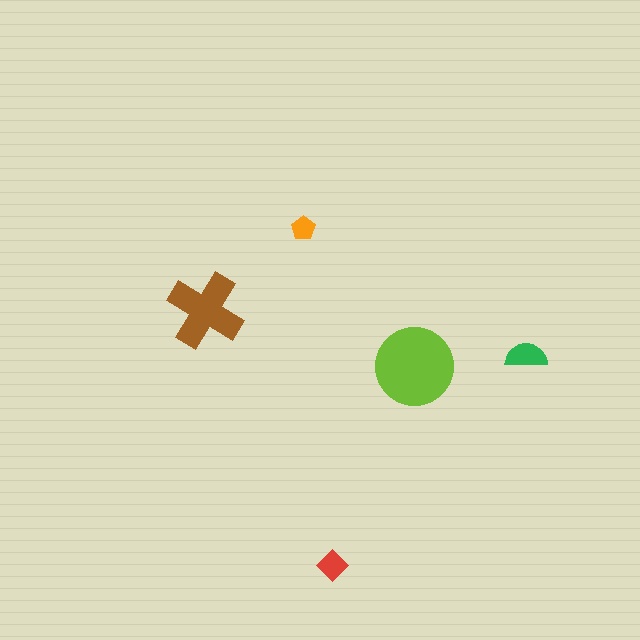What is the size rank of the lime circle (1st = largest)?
1st.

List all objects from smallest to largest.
The orange pentagon, the red diamond, the green semicircle, the brown cross, the lime circle.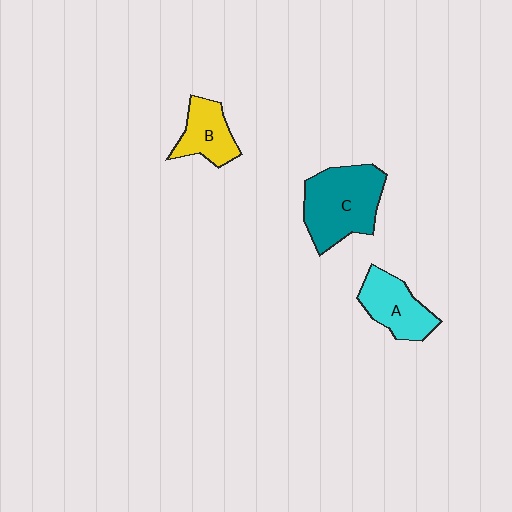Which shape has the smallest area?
Shape B (yellow).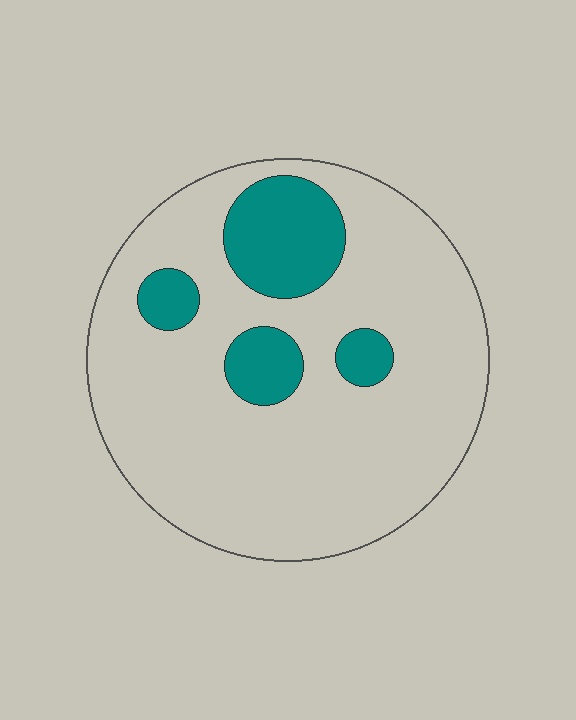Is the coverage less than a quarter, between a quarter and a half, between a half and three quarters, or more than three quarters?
Less than a quarter.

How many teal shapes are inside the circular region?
4.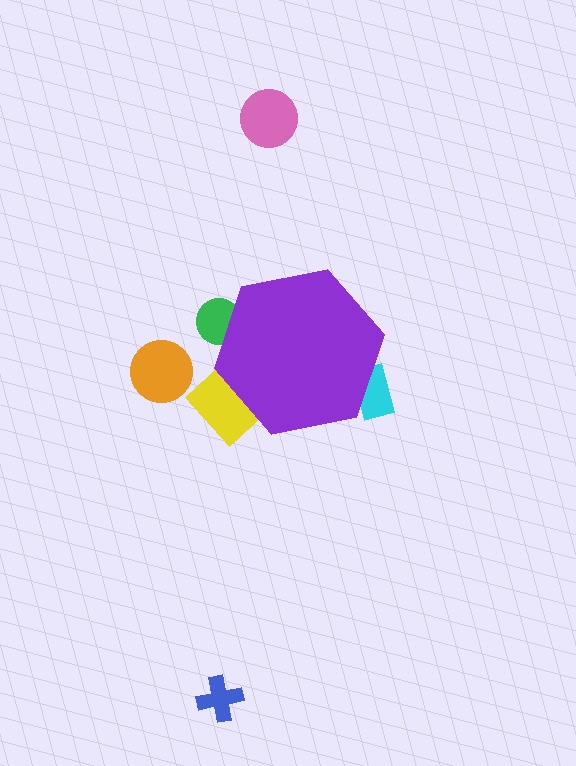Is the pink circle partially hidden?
No, the pink circle is fully visible.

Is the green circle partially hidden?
Yes, the green circle is partially hidden behind the purple hexagon.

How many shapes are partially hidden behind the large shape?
3 shapes are partially hidden.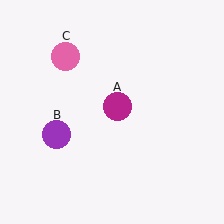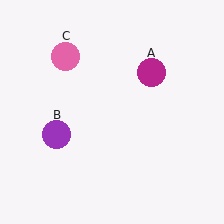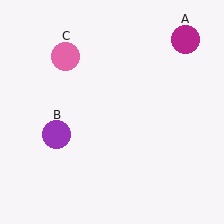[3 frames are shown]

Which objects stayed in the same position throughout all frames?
Purple circle (object B) and pink circle (object C) remained stationary.